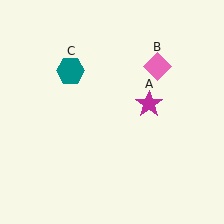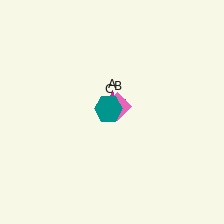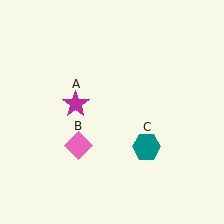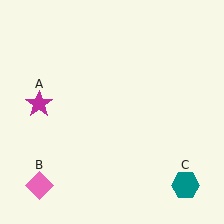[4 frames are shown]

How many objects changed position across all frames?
3 objects changed position: magenta star (object A), pink diamond (object B), teal hexagon (object C).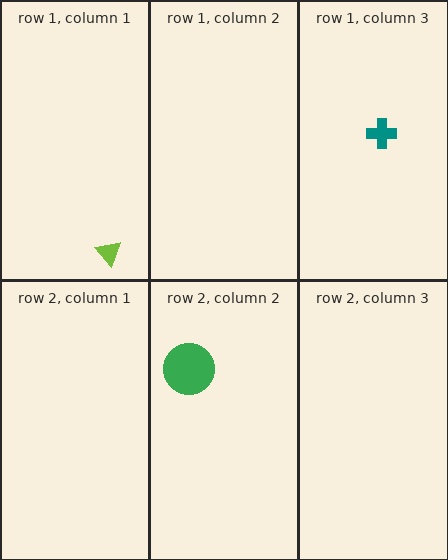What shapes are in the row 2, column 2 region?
The green circle.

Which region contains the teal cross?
The row 1, column 3 region.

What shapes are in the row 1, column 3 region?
The teal cross.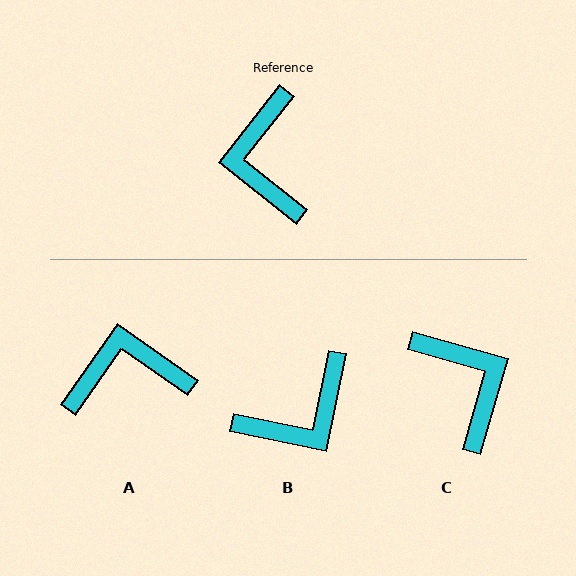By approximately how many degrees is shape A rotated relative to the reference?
Approximately 87 degrees clockwise.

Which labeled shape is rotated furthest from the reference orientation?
C, about 158 degrees away.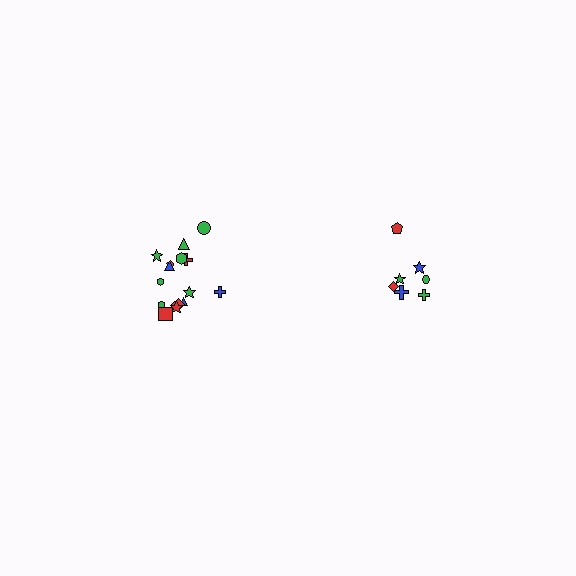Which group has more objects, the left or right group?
The left group.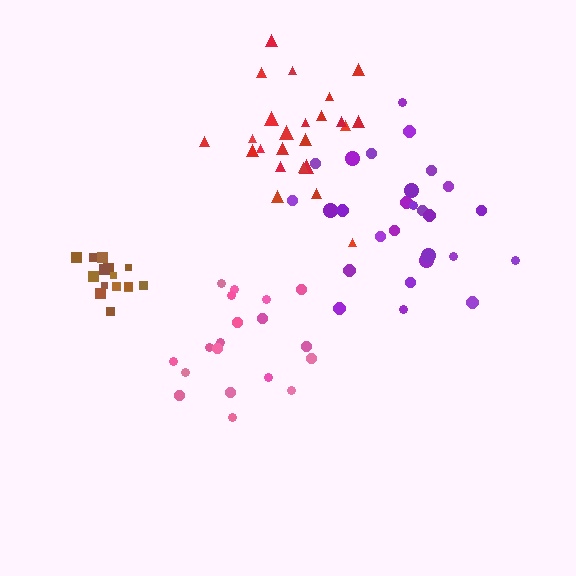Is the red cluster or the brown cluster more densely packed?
Brown.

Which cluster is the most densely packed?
Brown.